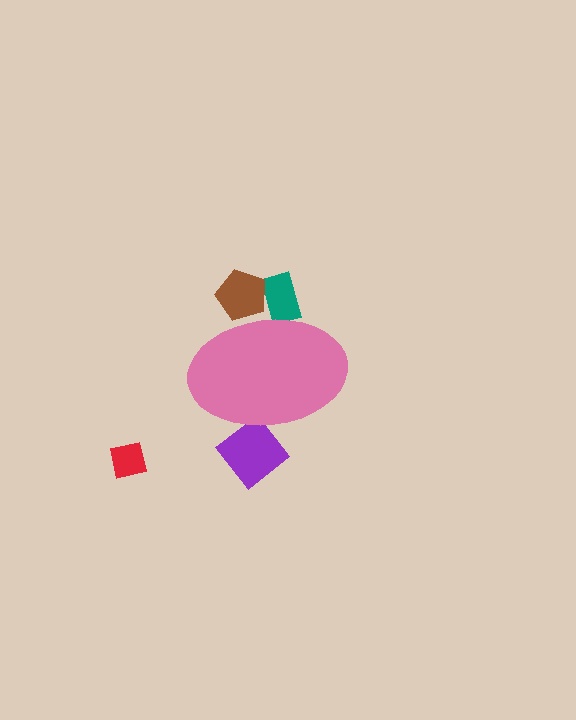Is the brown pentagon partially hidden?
Yes, the brown pentagon is partially hidden behind the pink ellipse.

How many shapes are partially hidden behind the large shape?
3 shapes are partially hidden.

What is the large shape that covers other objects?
A pink ellipse.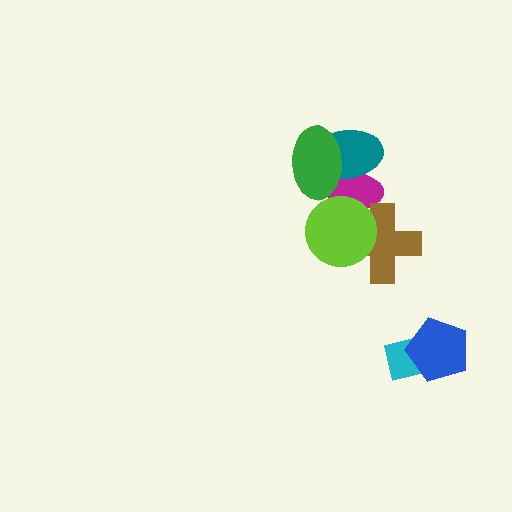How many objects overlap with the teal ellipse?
2 objects overlap with the teal ellipse.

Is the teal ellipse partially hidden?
Yes, it is partially covered by another shape.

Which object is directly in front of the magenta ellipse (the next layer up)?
The brown cross is directly in front of the magenta ellipse.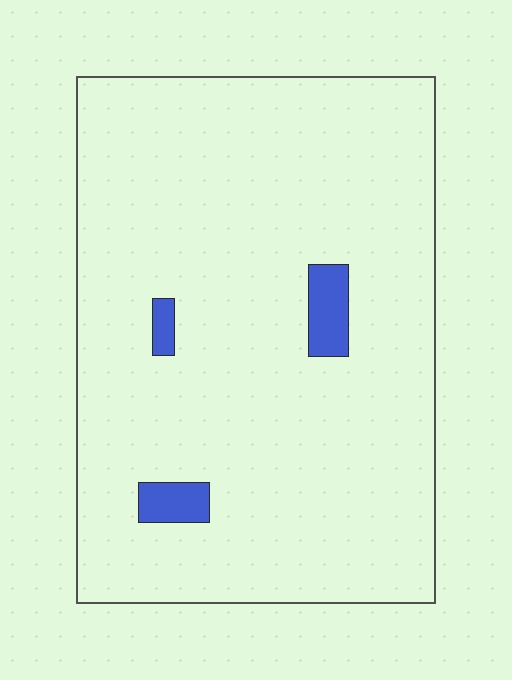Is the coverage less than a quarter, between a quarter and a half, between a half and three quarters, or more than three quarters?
Less than a quarter.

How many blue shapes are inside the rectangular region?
3.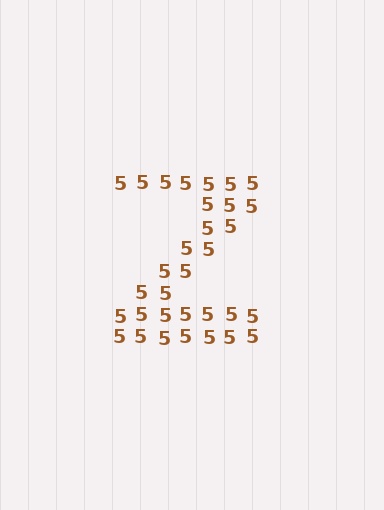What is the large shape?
The large shape is the letter Z.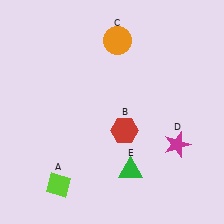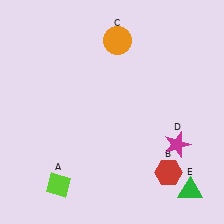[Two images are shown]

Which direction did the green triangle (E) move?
The green triangle (E) moved right.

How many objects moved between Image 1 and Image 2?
2 objects moved between the two images.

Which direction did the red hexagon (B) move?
The red hexagon (B) moved right.